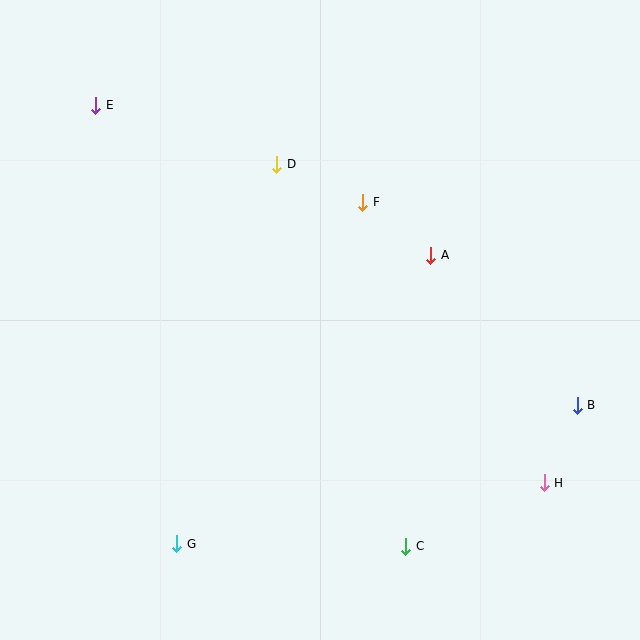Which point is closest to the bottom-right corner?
Point H is closest to the bottom-right corner.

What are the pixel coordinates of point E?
Point E is at (96, 105).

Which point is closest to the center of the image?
Point F at (363, 202) is closest to the center.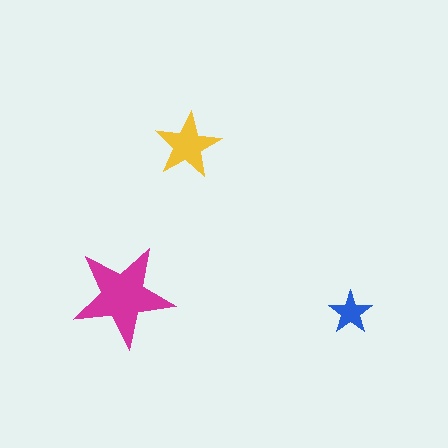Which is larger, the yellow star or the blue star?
The yellow one.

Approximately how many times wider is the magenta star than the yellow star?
About 1.5 times wider.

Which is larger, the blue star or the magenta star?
The magenta one.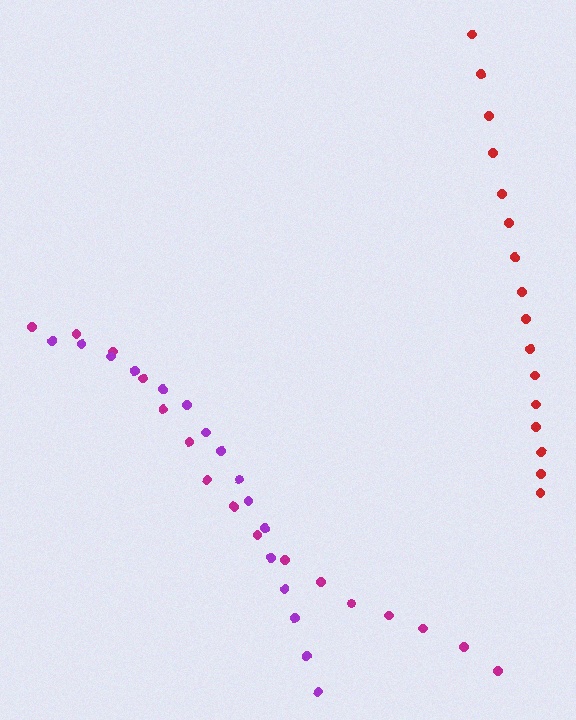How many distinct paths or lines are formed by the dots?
There are 3 distinct paths.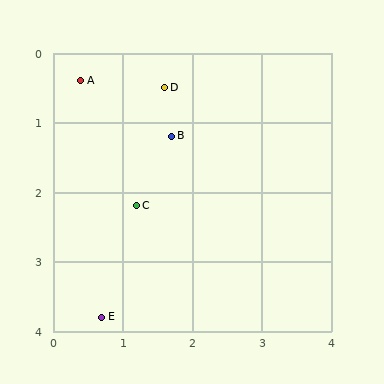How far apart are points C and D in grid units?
Points C and D are about 1.7 grid units apart.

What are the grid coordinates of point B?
Point B is at approximately (1.7, 1.2).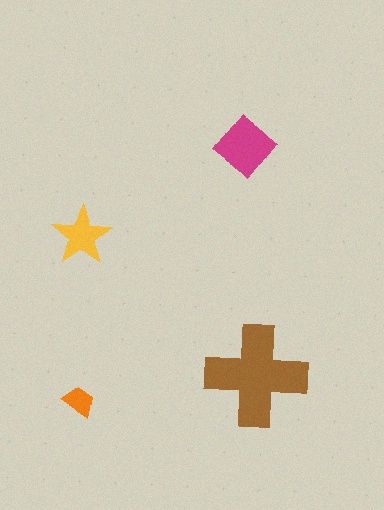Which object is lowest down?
The orange trapezoid is bottommost.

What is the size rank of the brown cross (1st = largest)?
1st.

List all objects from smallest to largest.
The orange trapezoid, the yellow star, the magenta diamond, the brown cross.